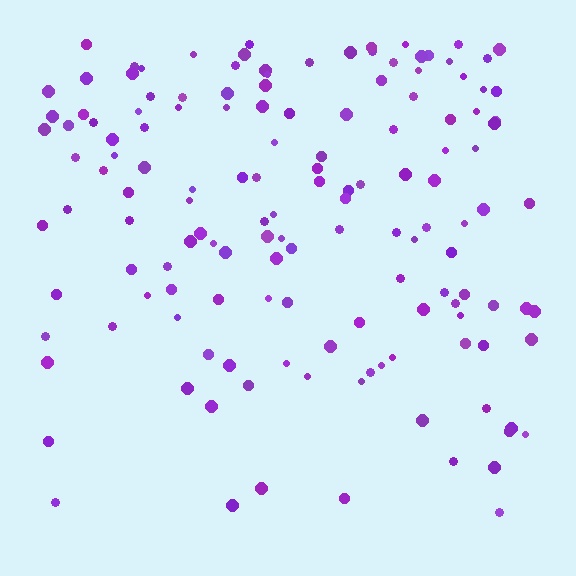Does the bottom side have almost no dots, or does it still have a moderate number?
Still a moderate number, just noticeably fewer than the top.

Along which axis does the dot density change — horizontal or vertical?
Vertical.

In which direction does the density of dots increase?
From bottom to top, with the top side densest.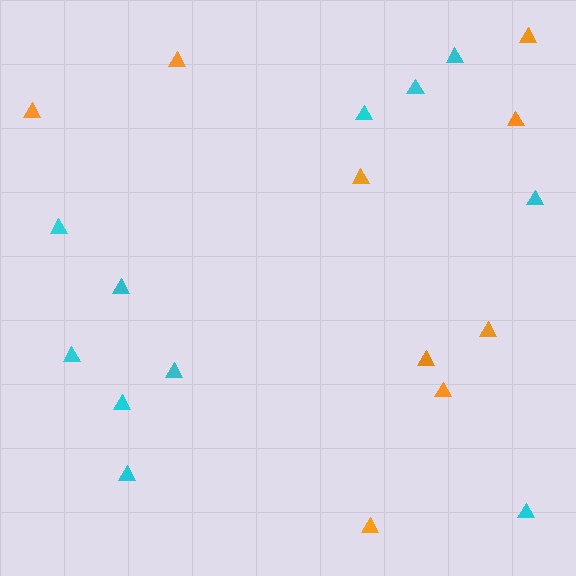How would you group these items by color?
There are 2 groups: one group of orange triangles (9) and one group of cyan triangles (11).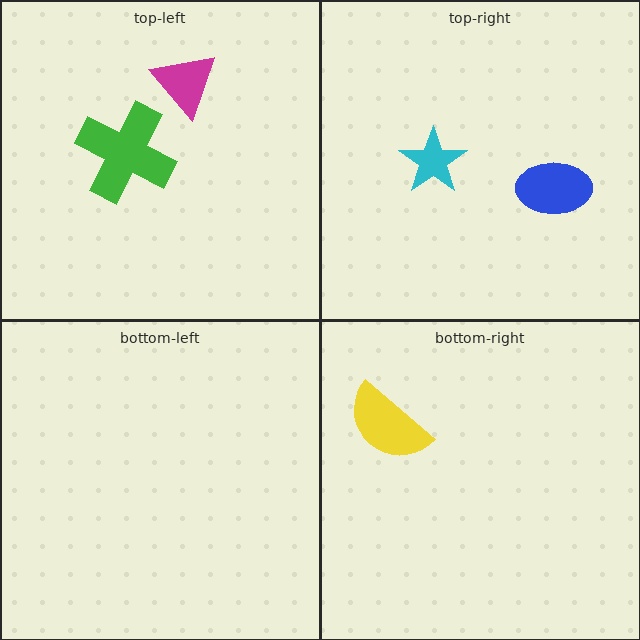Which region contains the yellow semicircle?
The bottom-right region.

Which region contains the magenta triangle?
The top-left region.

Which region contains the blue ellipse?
The top-right region.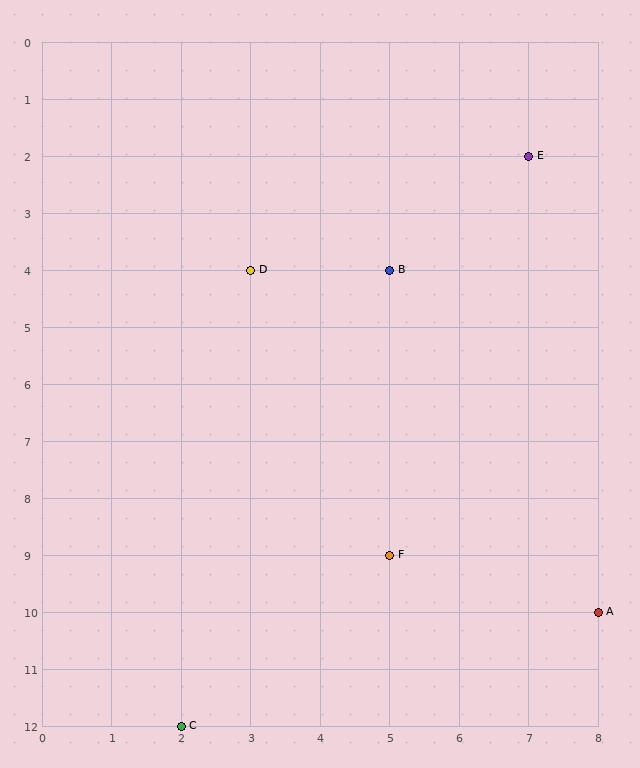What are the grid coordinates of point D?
Point D is at grid coordinates (3, 4).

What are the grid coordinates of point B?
Point B is at grid coordinates (5, 4).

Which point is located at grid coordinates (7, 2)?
Point E is at (7, 2).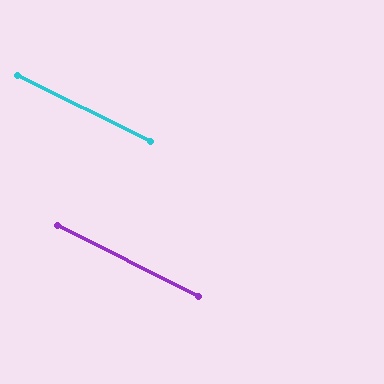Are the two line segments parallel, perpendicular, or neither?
Parallel — their directions differ by only 0.1°.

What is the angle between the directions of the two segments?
Approximately 0 degrees.